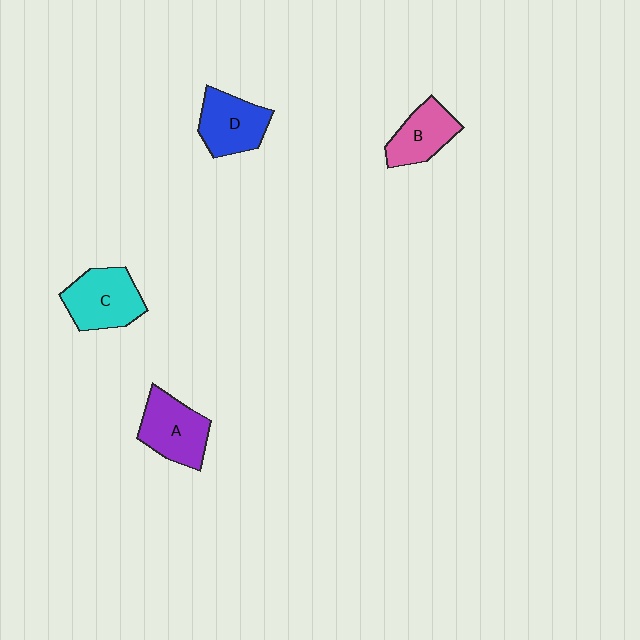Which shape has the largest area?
Shape C (cyan).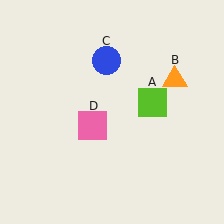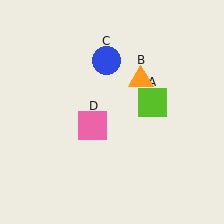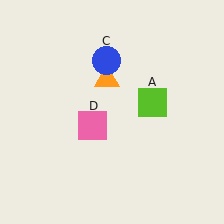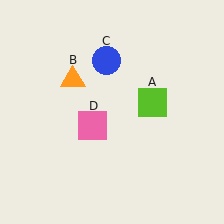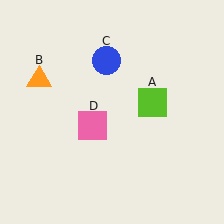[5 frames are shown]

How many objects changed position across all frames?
1 object changed position: orange triangle (object B).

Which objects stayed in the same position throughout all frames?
Lime square (object A) and blue circle (object C) and pink square (object D) remained stationary.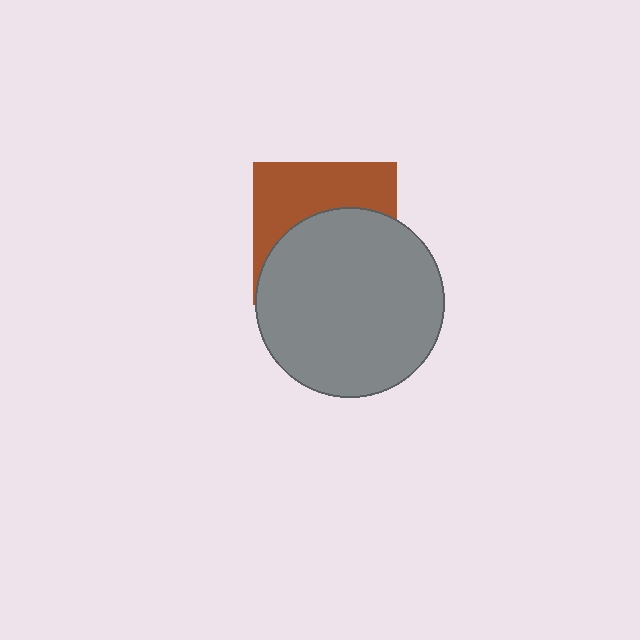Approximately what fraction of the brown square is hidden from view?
Roughly 57% of the brown square is hidden behind the gray circle.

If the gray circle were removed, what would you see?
You would see the complete brown square.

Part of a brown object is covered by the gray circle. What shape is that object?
It is a square.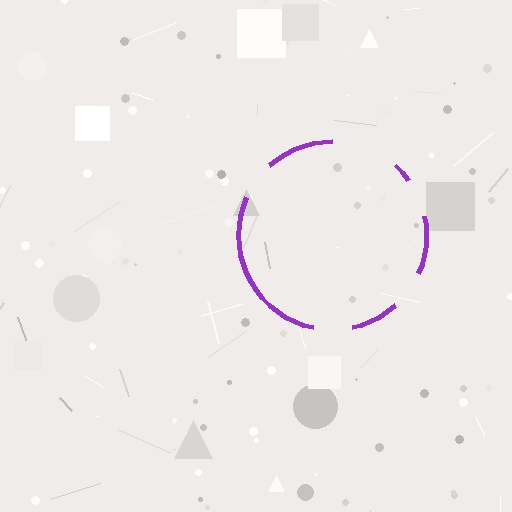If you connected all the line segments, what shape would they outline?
They would outline a circle.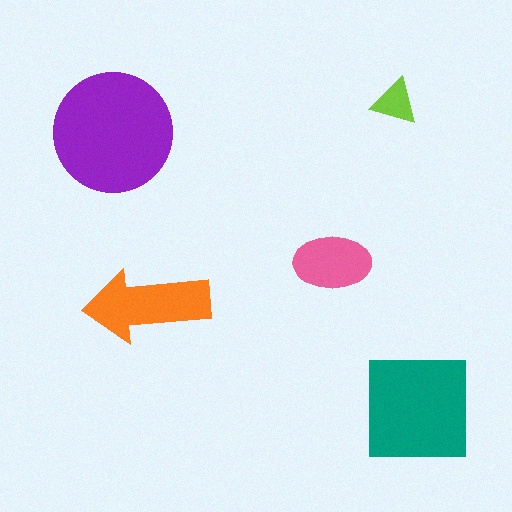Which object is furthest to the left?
The purple circle is leftmost.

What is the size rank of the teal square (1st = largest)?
2nd.